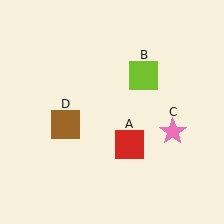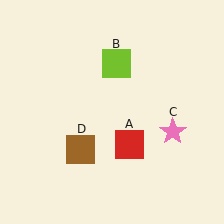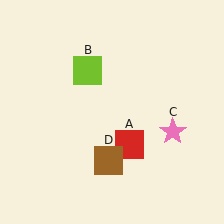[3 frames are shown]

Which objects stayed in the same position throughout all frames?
Red square (object A) and pink star (object C) remained stationary.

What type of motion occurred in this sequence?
The lime square (object B), brown square (object D) rotated counterclockwise around the center of the scene.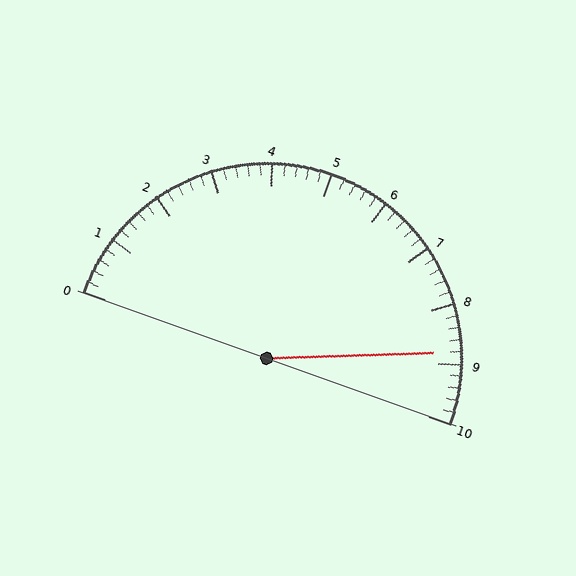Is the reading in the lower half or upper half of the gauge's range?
The reading is in the upper half of the range (0 to 10).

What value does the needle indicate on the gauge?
The needle indicates approximately 8.8.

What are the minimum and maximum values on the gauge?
The gauge ranges from 0 to 10.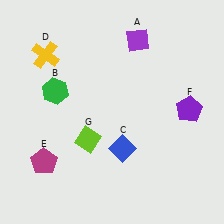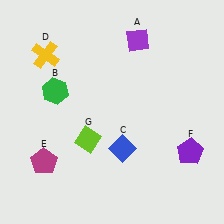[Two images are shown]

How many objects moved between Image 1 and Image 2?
1 object moved between the two images.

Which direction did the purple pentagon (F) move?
The purple pentagon (F) moved down.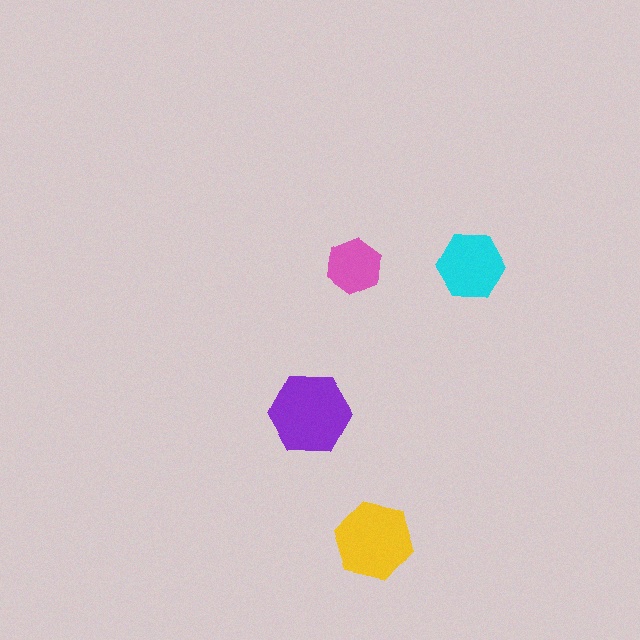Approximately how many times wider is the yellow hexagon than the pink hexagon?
About 1.5 times wider.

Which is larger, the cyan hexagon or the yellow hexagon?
The yellow one.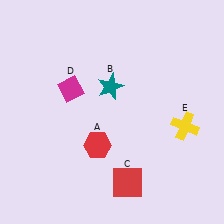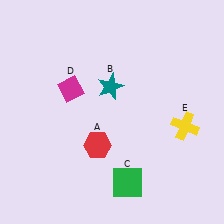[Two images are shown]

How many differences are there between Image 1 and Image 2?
There is 1 difference between the two images.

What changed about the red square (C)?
In Image 1, C is red. In Image 2, it changed to green.